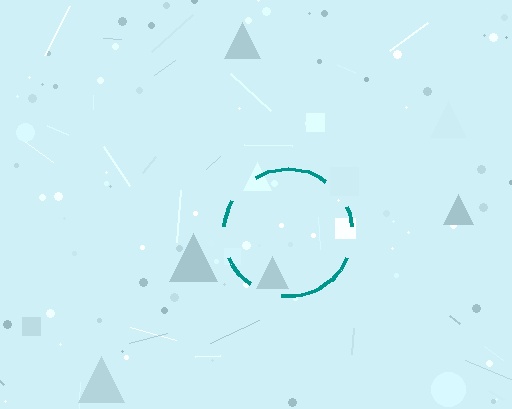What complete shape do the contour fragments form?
The contour fragments form a circle.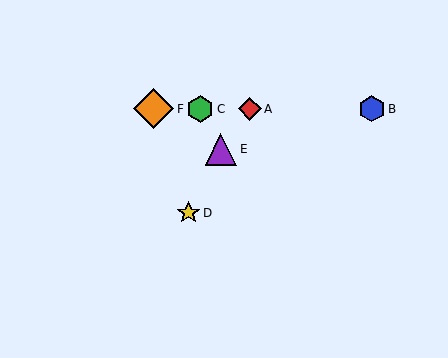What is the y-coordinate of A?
Object A is at y≈109.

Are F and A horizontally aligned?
Yes, both are at y≈109.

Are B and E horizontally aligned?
No, B is at y≈109 and E is at y≈149.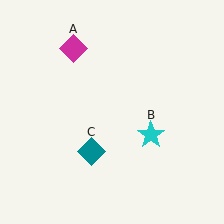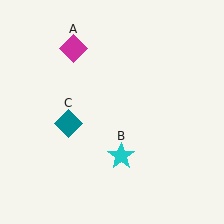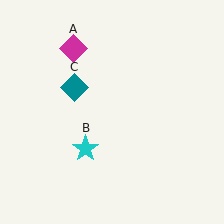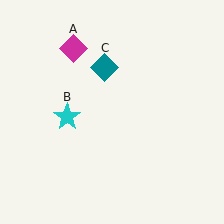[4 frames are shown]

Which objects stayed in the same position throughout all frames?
Magenta diamond (object A) remained stationary.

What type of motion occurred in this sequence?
The cyan star (object B), teal diamond (object C) rotated clockwise around the center of the scene.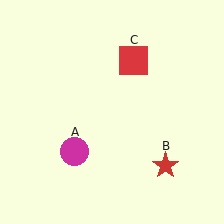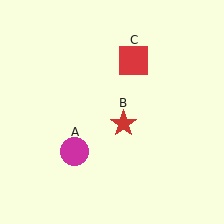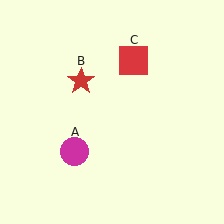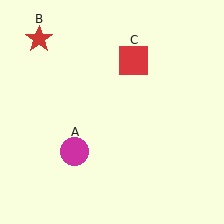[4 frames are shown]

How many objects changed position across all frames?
1 object changed position: red star (object B).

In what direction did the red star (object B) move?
The red star (object B) moved up and to the left.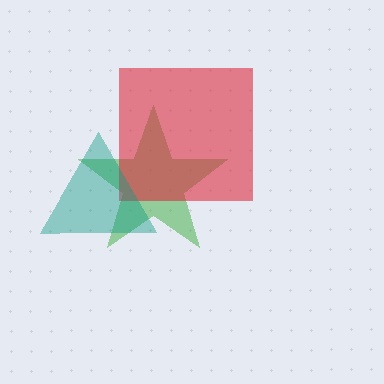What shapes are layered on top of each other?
The layered shapes are: a green star, a red square, a teal triangle.